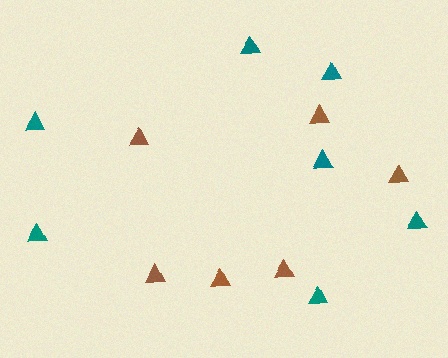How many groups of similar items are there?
There are 2 groups: one group of teal triangles (7) and one group of brown triangles (6).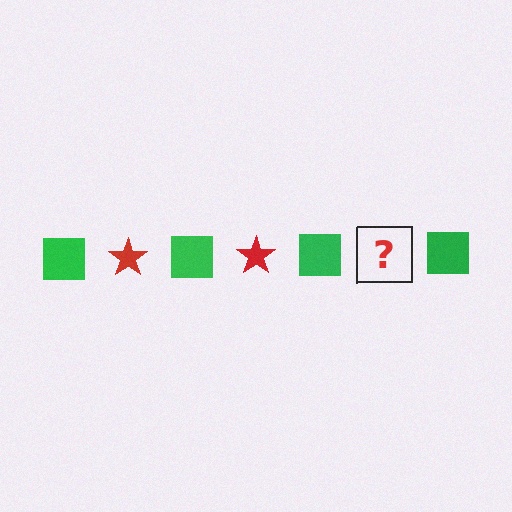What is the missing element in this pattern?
The missing element is a red star.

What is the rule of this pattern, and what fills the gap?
The rule is that the pattern alternates between green square and red star. The gap should be filled with a red star.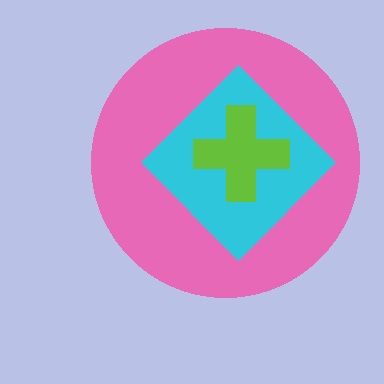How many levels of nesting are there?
3.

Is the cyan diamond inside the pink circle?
Yes.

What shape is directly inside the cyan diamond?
The lime cross.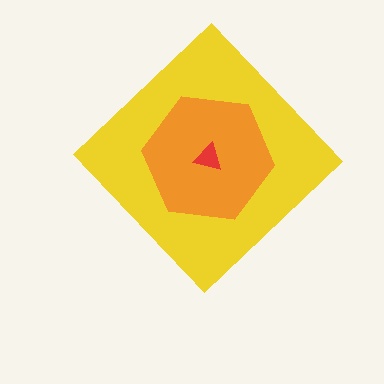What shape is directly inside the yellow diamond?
The orange hexagon.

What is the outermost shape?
The yellow diamond.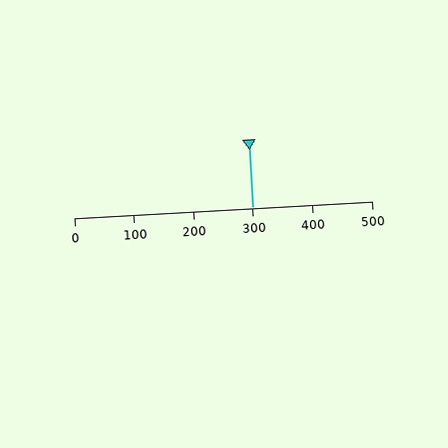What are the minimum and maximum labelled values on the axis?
The axis runs from 0 to 500.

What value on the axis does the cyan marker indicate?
The marker indicates approximately 300.